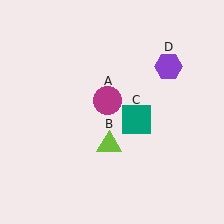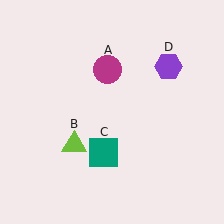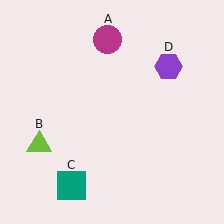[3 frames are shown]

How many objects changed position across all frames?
3 objects changed position: magenta circle (object A), lime triangle (object B), teal square (object C).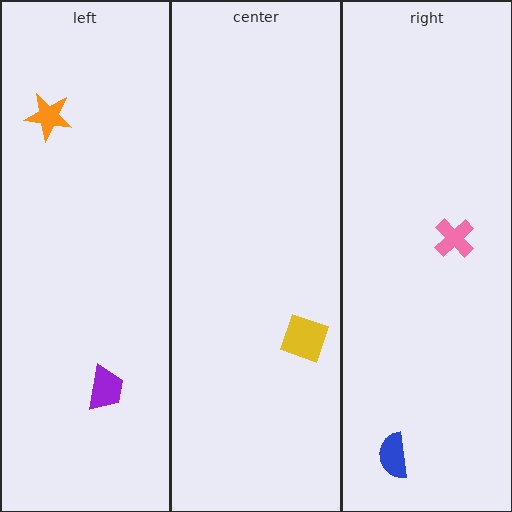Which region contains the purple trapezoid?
The left region.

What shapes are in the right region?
The pink cross, the blue semicircle.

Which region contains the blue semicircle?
The right region.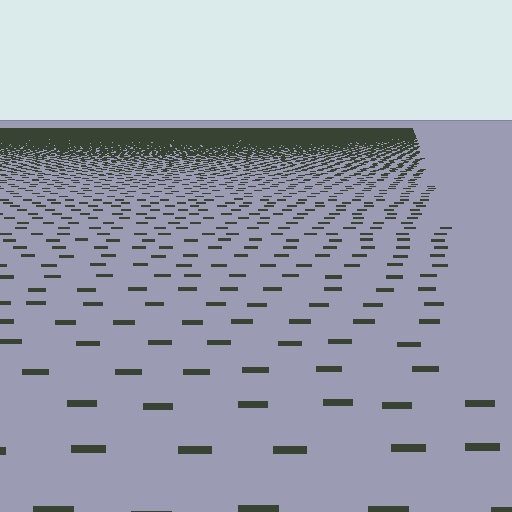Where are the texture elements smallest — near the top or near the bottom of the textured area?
Near the top.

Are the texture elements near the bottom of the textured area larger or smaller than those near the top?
Larger. Near the bottom, elements are closer to the viewer and appear at a bigger on-screen size.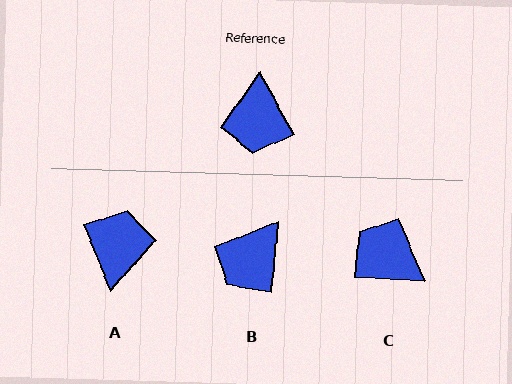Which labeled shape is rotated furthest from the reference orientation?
A, about 173 degrees away.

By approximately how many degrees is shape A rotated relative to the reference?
Approximately 173 degrees counter-clockwise.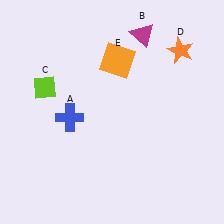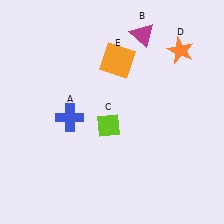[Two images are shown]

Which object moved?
The lime diamond (C) moved right.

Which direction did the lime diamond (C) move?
The lime diamond (C) moved right.